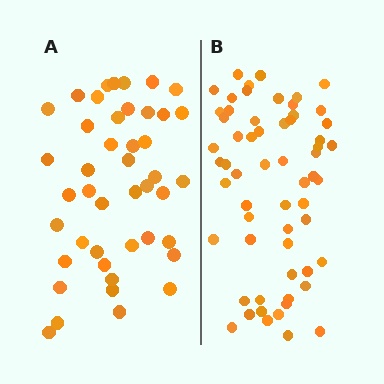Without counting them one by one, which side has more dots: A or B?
Region B (the right region) has more dots.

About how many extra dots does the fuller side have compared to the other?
Region B has approximately 15 more dots than region A.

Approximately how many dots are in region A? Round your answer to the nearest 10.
About 40 dots. (The exact count is 44, which rounds to 40.)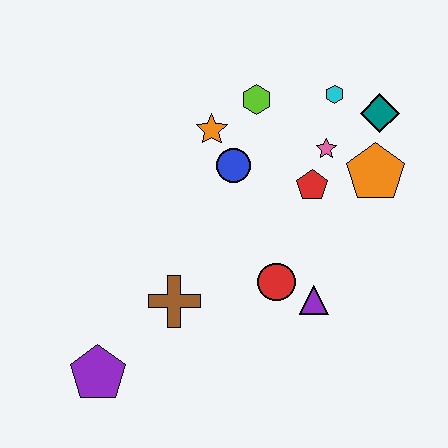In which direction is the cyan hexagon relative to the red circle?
The cyan hexagon is above the red circle.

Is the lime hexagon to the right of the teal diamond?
No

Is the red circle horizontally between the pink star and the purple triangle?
No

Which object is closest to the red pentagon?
The pink star is closest to the red pentagon.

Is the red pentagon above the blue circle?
No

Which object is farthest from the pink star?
The purple pentagon is farthest from the pink star.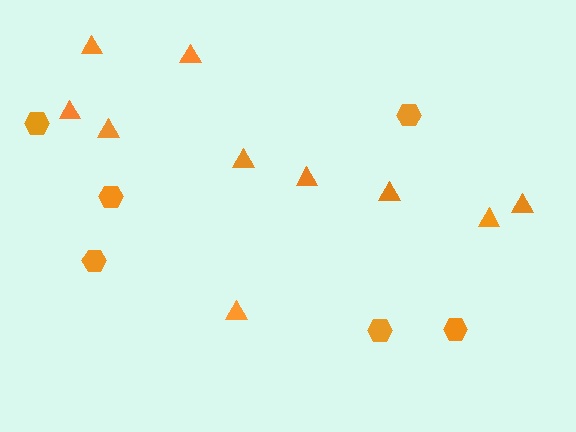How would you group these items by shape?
There are 2 groups: one group of triangles (10) and one group of hexagons (6).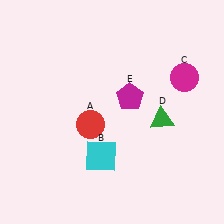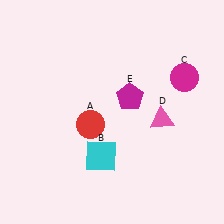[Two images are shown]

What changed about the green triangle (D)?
In Image 1, D is green. In Image 2, it changed to pink.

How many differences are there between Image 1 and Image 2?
There is 1 difference between the two images.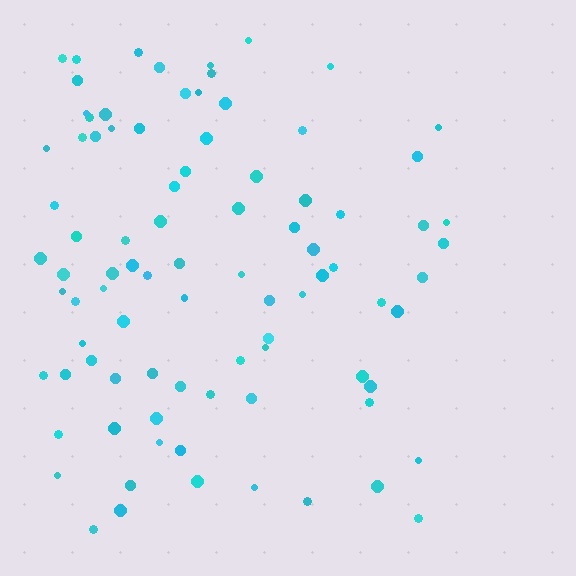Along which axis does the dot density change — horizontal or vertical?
Horizontal.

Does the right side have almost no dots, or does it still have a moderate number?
Still a moderate number, just noticeably fewer than the left.